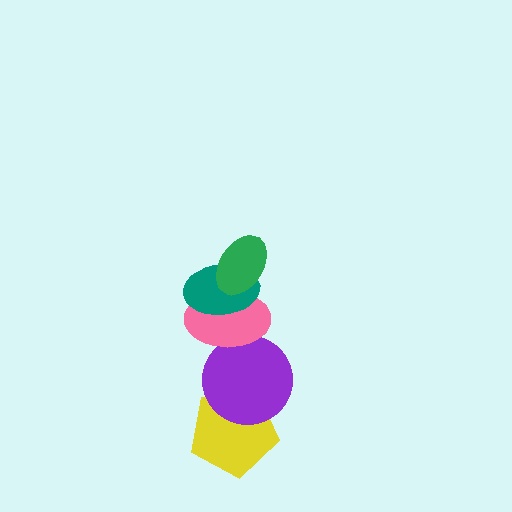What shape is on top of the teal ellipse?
The green ellipse is on top of the teal ellipse.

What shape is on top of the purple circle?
The pink ellipse is on top of the purple circle.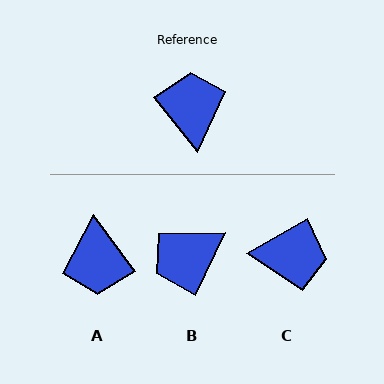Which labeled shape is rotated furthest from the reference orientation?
A, about 177 degrees away.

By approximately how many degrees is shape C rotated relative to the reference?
Approximately 99 degrees clockwise.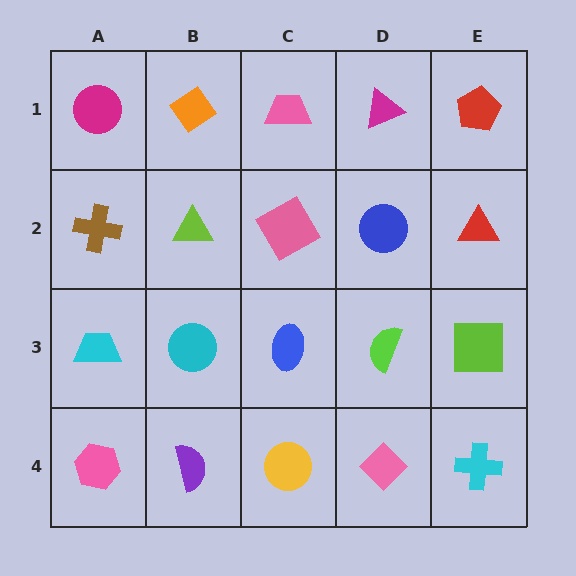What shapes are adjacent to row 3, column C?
A pink square (row 2, column C), a yellow circle (row 4, column C), a cyan circle (row 3, column B), a lime semicircle (row 3, column D).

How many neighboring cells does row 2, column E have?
3.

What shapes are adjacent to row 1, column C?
A pink square (row 2, column C), an orange diamond (row 1, column B), a magenta triangle (row 1, column D).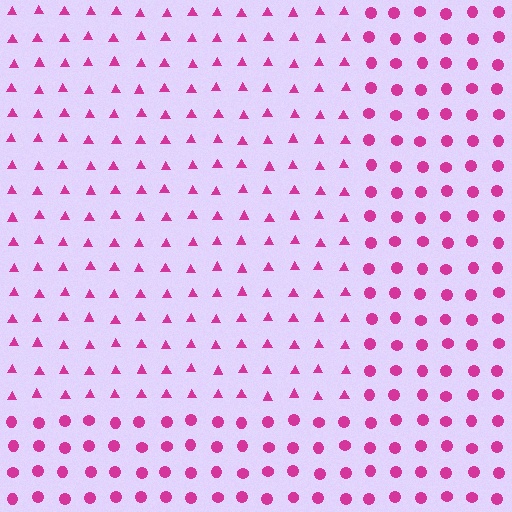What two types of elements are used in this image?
The image uses triangles inside the rectangle region and circles outside it.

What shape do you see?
I see a rectangle.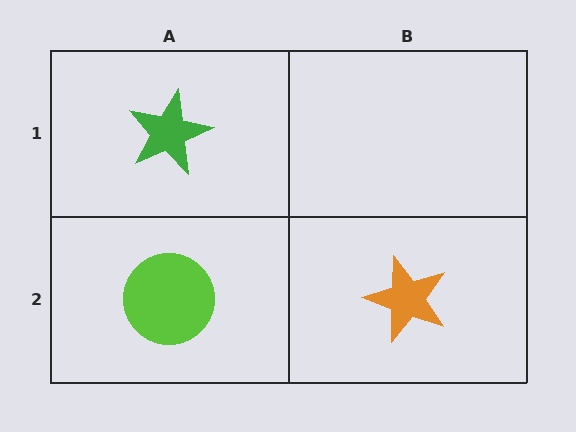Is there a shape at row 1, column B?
No, that cell is empty.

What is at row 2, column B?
An orange star.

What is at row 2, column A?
A lime circle.